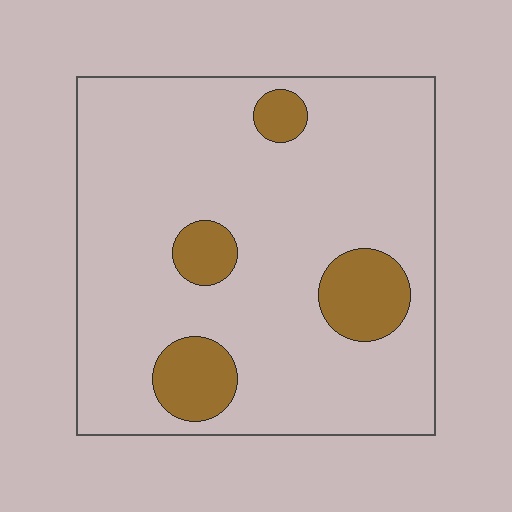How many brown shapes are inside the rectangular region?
4.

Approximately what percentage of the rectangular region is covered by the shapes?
Approximately 15%.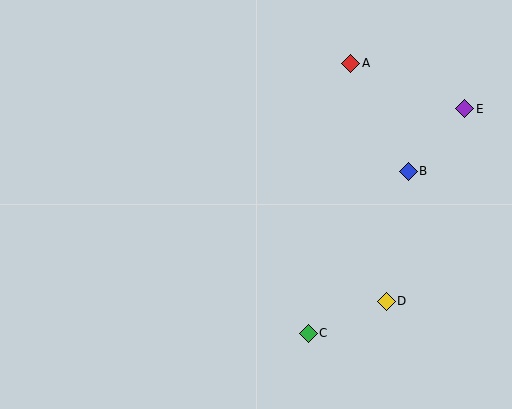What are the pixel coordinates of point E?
Point E is at (465, 109).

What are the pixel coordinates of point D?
Point D is at (386, 301).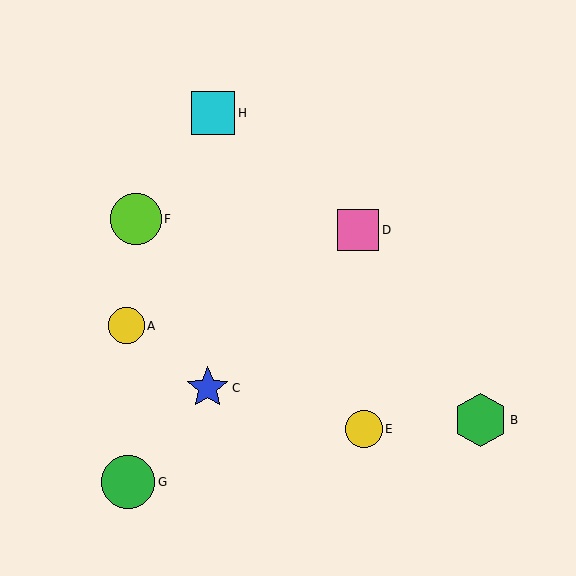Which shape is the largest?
The green hexagon (labeled B) is the largest.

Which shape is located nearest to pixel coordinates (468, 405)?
The green hexagon (labeled B) at (480, 420) is nearest to that location.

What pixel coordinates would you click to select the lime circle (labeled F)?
Click at (136, 219) to select the lime circle F.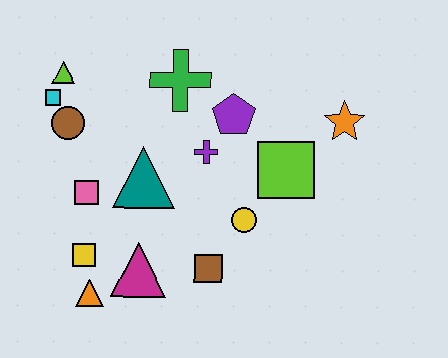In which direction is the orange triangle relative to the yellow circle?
The orange triangle is to the left of the yellow circle.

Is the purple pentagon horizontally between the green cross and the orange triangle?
No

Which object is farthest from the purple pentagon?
The orange triangle is farthest from the purple pentagon.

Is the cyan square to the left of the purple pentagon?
Yes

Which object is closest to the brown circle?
The cyan square is closest to the brown circle.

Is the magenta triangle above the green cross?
No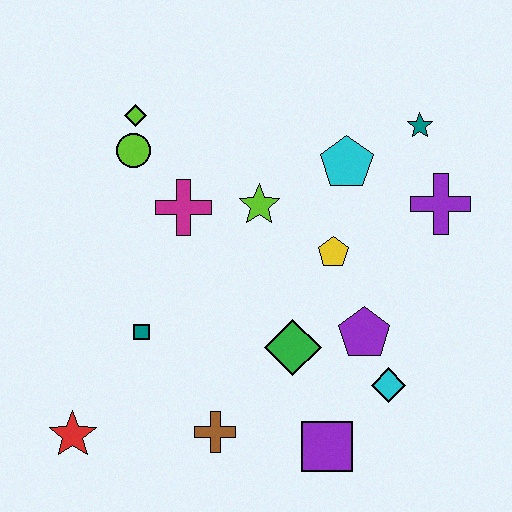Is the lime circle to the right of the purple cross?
No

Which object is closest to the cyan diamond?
The purple pentagon is closest to the cyan diamond.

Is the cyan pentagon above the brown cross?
Yes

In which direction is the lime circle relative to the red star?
The lime circle is above the red star.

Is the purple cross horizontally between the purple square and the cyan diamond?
No